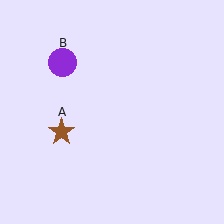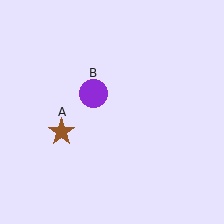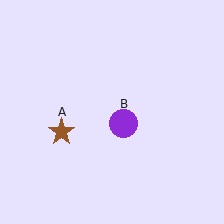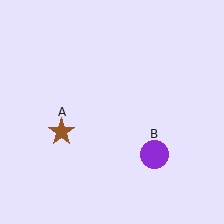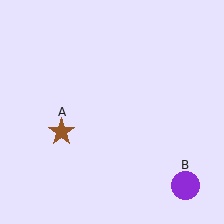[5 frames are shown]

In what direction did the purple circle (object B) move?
The purple circle (object B) moved down and to the right.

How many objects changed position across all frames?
1 object changed position: purple circle (object B).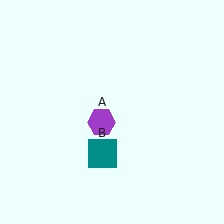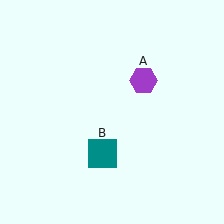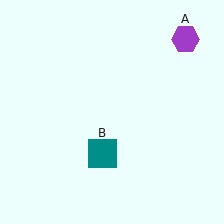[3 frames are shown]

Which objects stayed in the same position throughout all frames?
Teal square (object B) remained stationary.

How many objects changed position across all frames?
1 object changed position: purple hexagon (object A).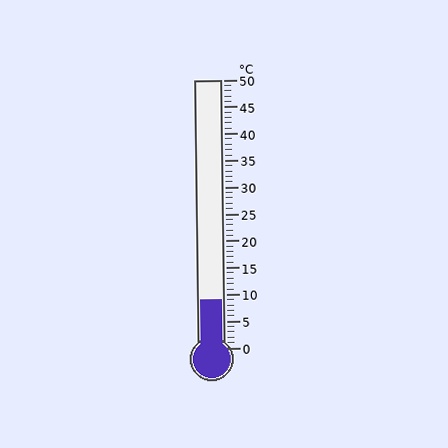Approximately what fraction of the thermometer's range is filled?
The thermometer is filled to approximately 20% of its range.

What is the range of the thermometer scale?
The thermometer scale ranges from 0°C to 50°C.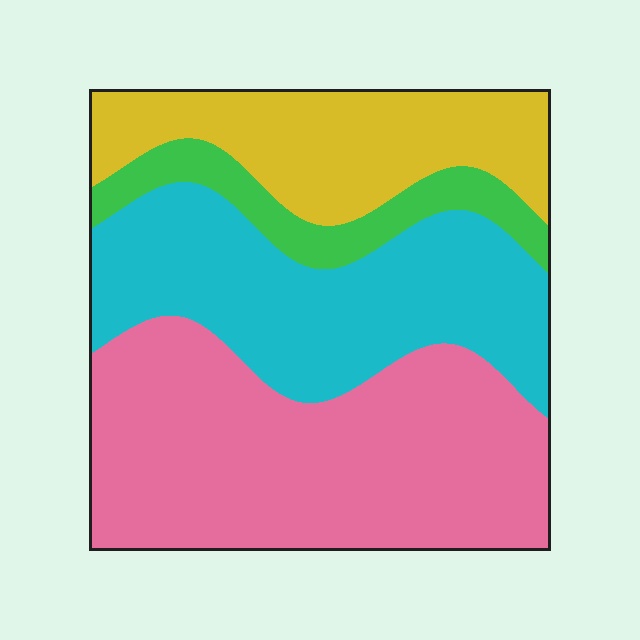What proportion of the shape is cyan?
Cyan covers roughly 30% of the shape.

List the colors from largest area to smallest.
From largest to smallest: pink, cyan, yellow, green.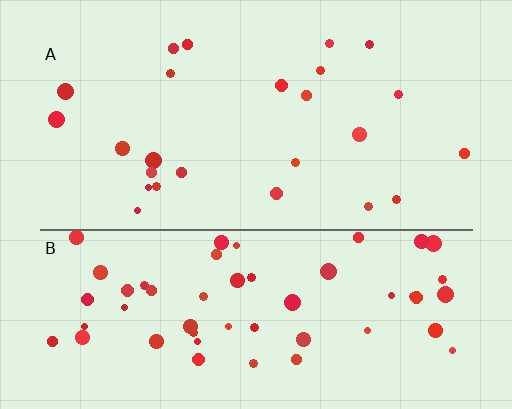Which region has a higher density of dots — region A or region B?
B (the bottom).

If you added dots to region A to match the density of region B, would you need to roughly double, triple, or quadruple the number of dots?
Approximately double.